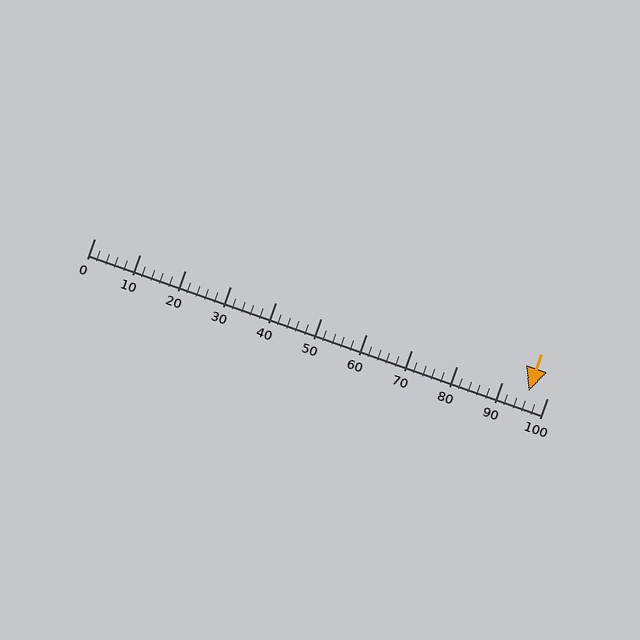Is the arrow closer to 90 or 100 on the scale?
The arrow is closer to 100.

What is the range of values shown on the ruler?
The ruler shows values from 0 to 100.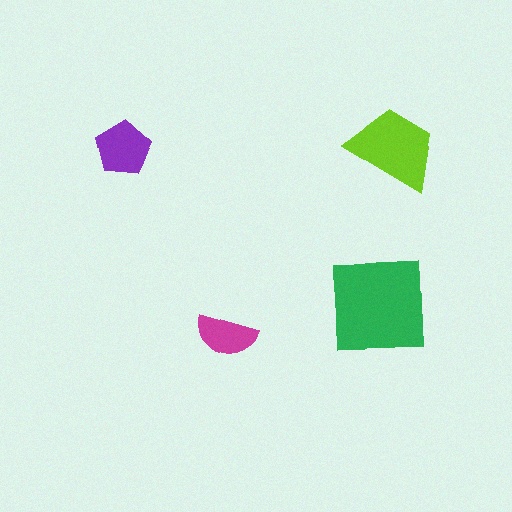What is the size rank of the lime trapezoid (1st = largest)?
2nd.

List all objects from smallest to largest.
The magenta semicircle, the purple pentagon, the lime trapezoid, the green square.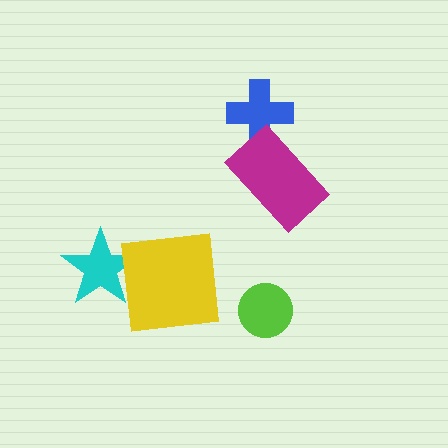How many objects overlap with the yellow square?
1 object overlaps with the yellow square.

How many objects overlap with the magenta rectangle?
1 object overlaps with the magenta rectangle.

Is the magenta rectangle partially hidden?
No, no other shape covers it.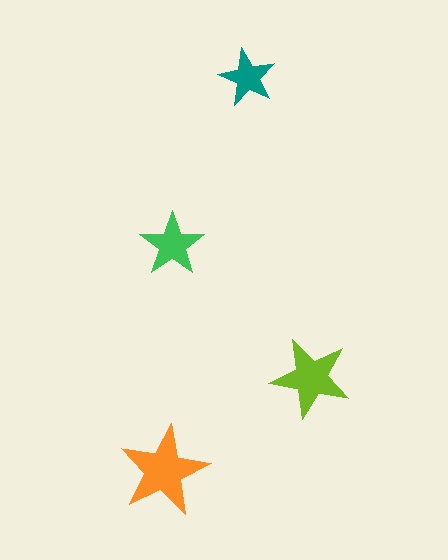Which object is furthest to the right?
The lime star is rightmost.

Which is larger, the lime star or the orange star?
The orange one.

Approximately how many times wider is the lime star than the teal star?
About 1.5 times wider.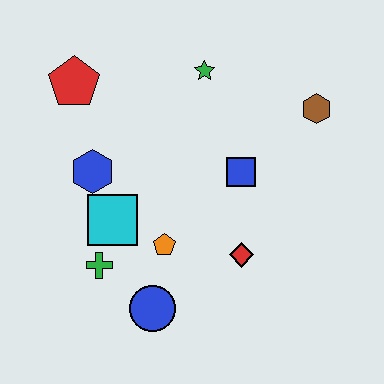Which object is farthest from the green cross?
The brown hexagon is farthest from the green cross.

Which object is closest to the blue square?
The red diamond is closest to the blue square.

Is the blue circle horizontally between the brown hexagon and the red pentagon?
Yes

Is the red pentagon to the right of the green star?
No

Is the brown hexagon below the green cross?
No